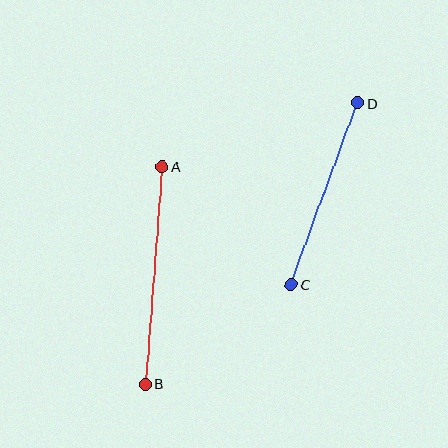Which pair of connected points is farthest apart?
Points A and B are farthest apart.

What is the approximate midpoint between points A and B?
The midpoint is at approximately (154, 275) pixels.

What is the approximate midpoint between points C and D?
The midpoint is at approximately (325, 194) pixels.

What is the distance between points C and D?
The distance is approximately 193 pixels.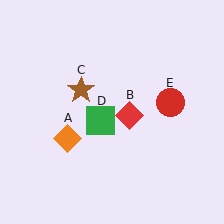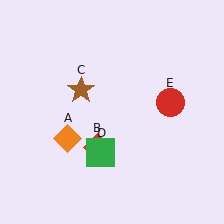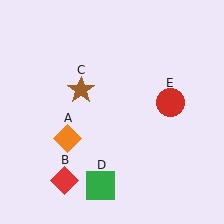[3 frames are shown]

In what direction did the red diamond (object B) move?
The red diamond (object B) moved down and to the left.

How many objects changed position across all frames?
2 objects changed position: red diamond (object B), green square (object D).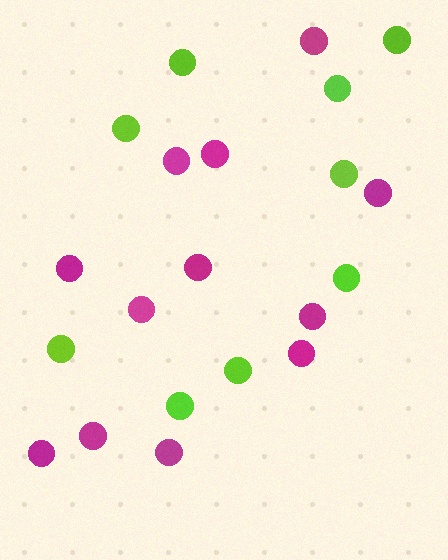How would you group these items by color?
There are 2 groups: one group of magenta circles (12) and one group of lime circles (9).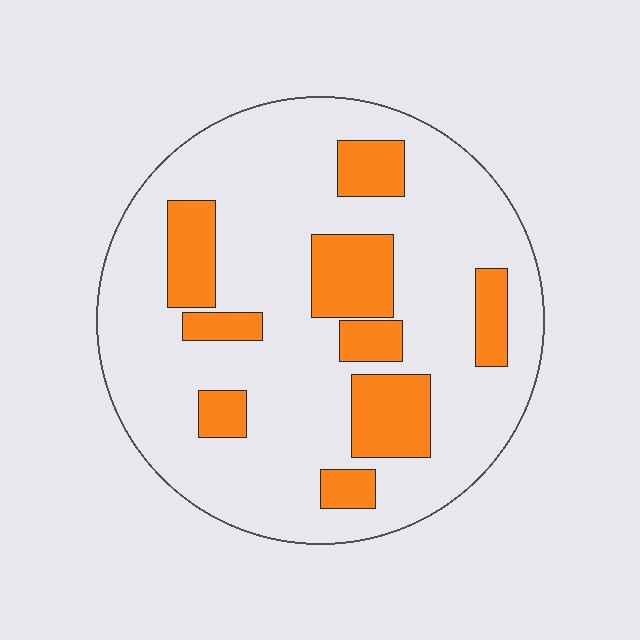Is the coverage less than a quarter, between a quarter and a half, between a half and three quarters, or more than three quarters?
Less than a quarter.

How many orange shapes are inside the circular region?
9.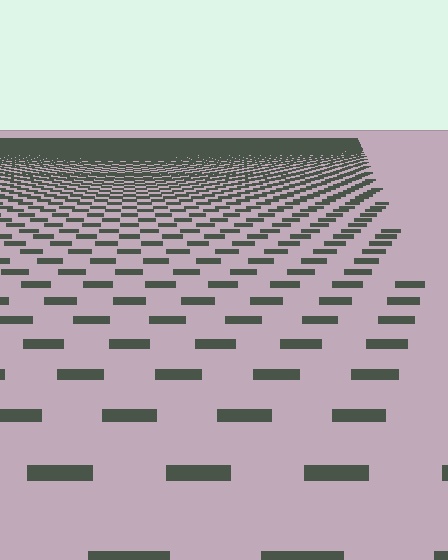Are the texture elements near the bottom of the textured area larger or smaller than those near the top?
Larger. Near the bottom, elements are closer to the viewer and appear at a bigger on-screen size.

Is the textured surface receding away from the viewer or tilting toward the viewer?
The surface is receding away from the viewer. Texture elements get smaller and denser toward the top.